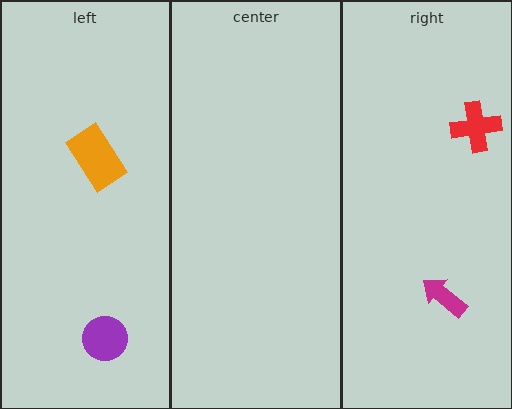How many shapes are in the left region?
2.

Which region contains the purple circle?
The left region.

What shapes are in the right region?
The magenta arrow, the red cross.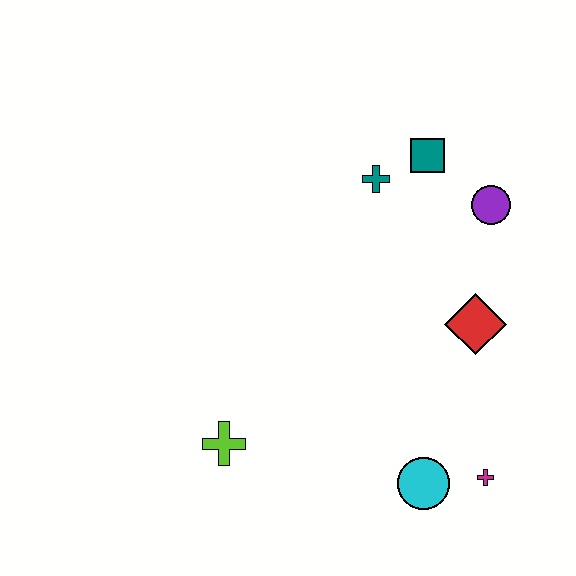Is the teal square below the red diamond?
No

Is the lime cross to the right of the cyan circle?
No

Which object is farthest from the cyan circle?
The teal square is farthest from the cyan circle.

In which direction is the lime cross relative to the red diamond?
The lime cross is to the left of the red diamond.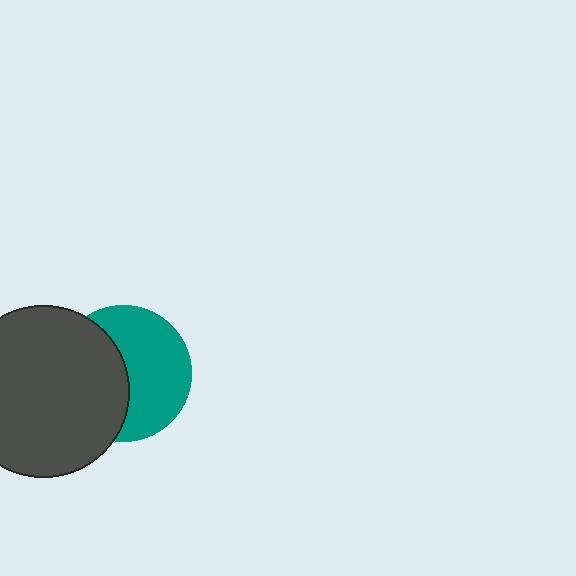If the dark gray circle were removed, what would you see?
You would see the complete teal circle.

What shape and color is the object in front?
The object in front is a dark gray circle.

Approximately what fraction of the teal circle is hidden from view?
Roughly 45% of the teal circle is hidden behind the dark gray circle.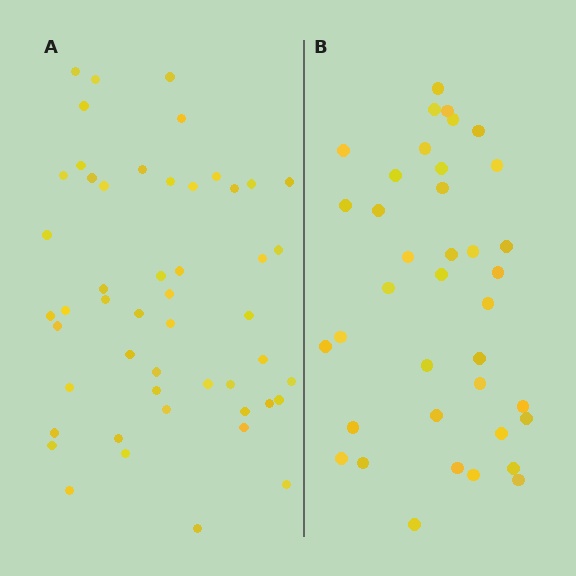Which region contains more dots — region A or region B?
Region A (the left region) has more dots.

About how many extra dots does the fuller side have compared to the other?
Region A has roughly 12 or so more dots than region B.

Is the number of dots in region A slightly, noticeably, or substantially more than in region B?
Region A has noticeably more, but not dramatically so. The ratio is roughly 1.3 to 1.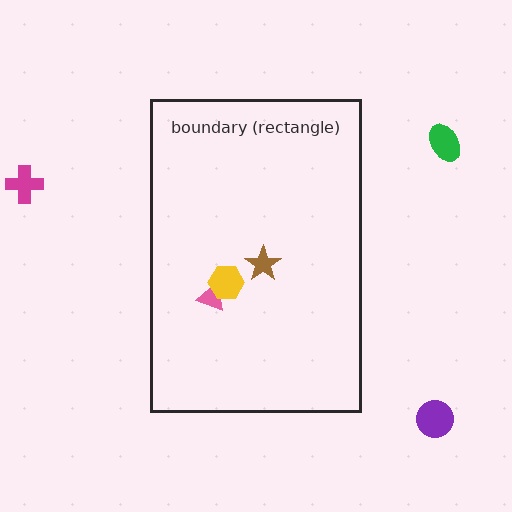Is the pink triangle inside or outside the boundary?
Inside.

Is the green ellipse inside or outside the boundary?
Outside.